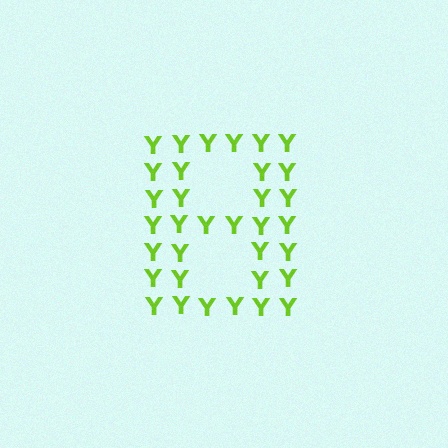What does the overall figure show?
The overall figure shows the letter B.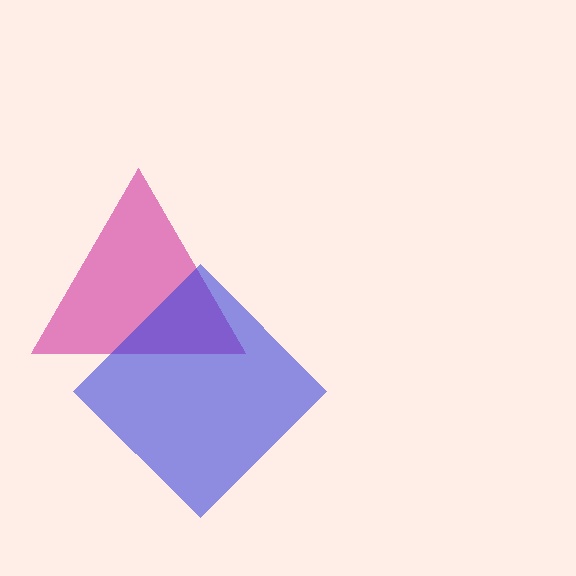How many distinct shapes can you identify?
There are 2 distinct shapes: a magenta triangle, a blue diamond.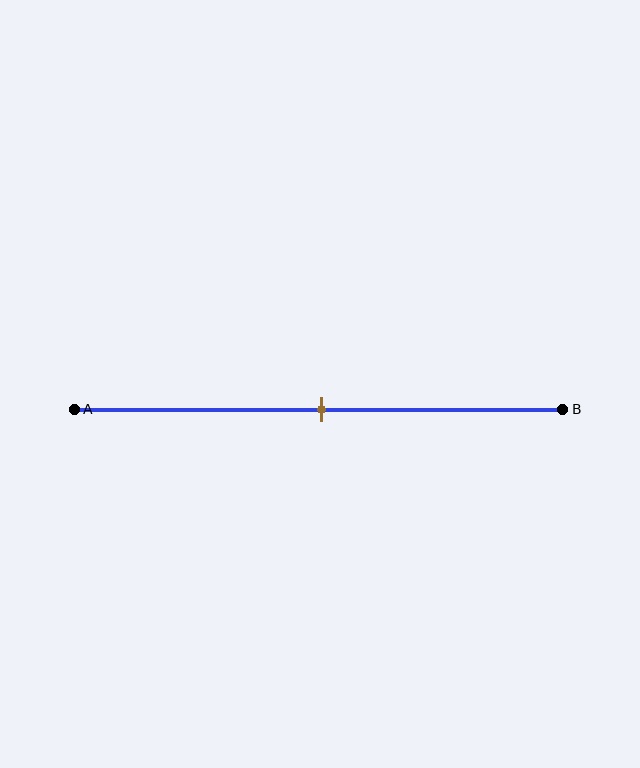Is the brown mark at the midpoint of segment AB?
Yes, the mark is approximately at the midpoint.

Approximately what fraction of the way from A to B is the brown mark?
The brown mark is approximately 50% of the way from A to B.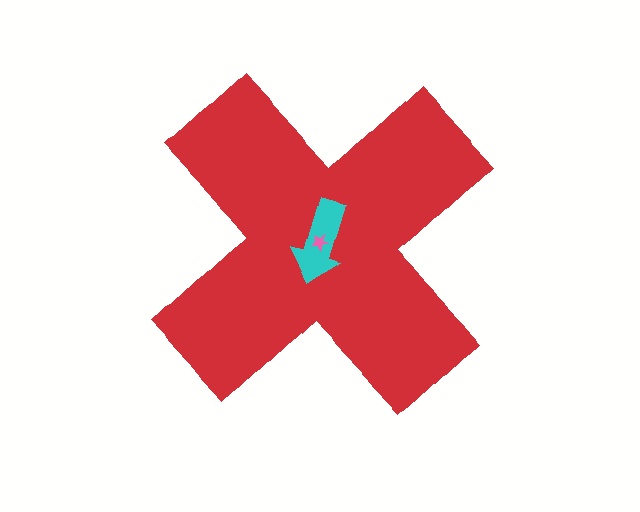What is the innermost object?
The pink star.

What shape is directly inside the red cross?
The cyan arrow.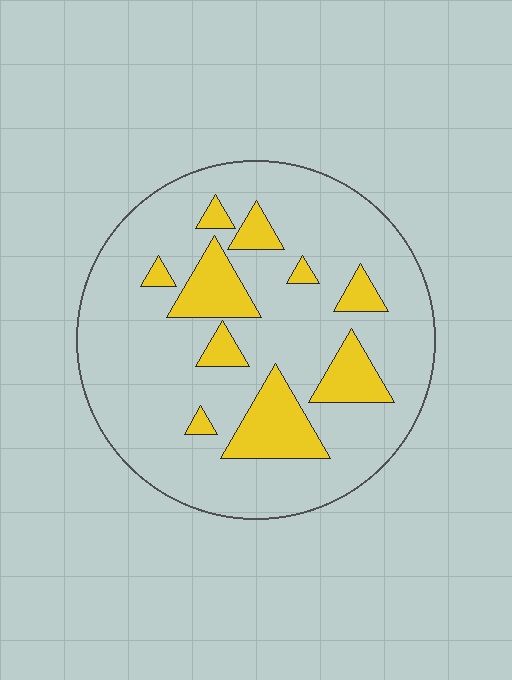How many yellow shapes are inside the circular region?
10.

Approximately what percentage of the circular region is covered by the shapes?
Approximately 20%.